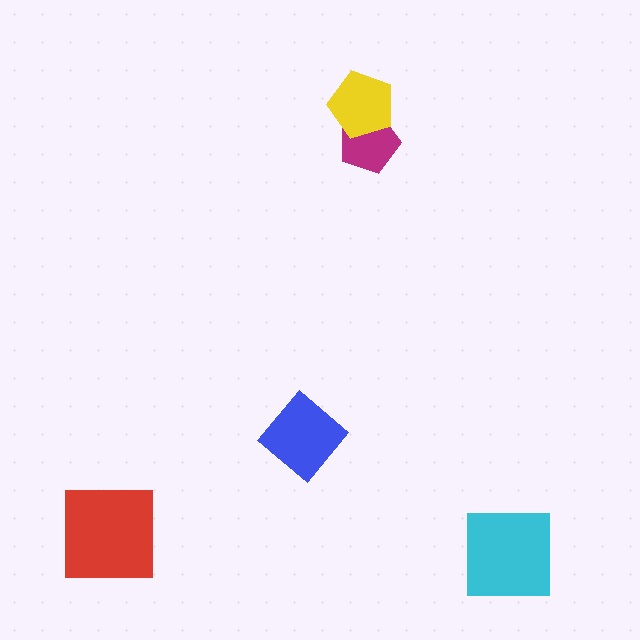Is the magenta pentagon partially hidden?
Yes, it is partially covered by another shape.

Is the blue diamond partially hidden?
No, no other shape covers it.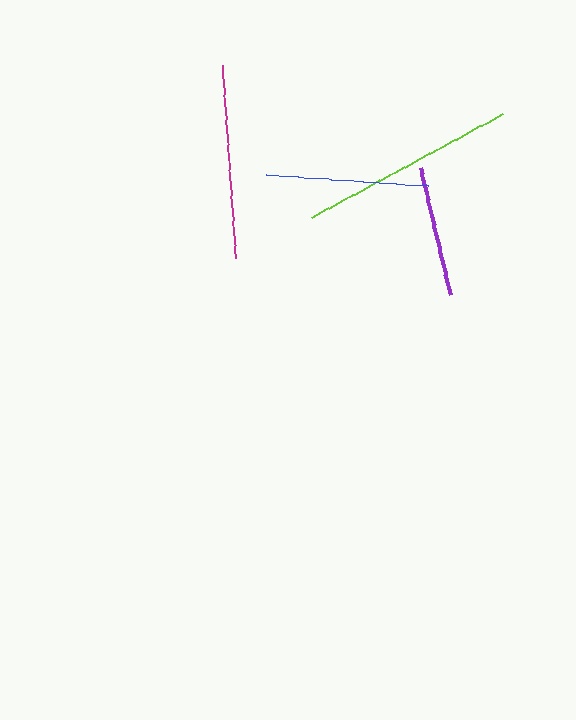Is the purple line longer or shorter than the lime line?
The lime line is longer than the purple line.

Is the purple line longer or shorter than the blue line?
The blue line is longer than the purple line.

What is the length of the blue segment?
The blue segment is approximately 162 pixels long.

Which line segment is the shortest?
The purple line is the shortest at approximately 130 pixels.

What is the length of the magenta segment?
The magenta segment is approximately 194 pixels long.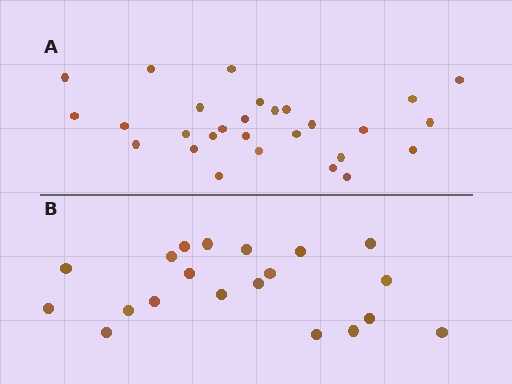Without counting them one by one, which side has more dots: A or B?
Region A (the top region) has more dots.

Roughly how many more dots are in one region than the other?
Region A has roughly 8 or so more dots than region B.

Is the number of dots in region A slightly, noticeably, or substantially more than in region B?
Region A has noticeably more, but not dramatically so. The ratio is roughly 1.4 to 1.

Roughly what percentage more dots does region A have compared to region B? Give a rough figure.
About 40% more.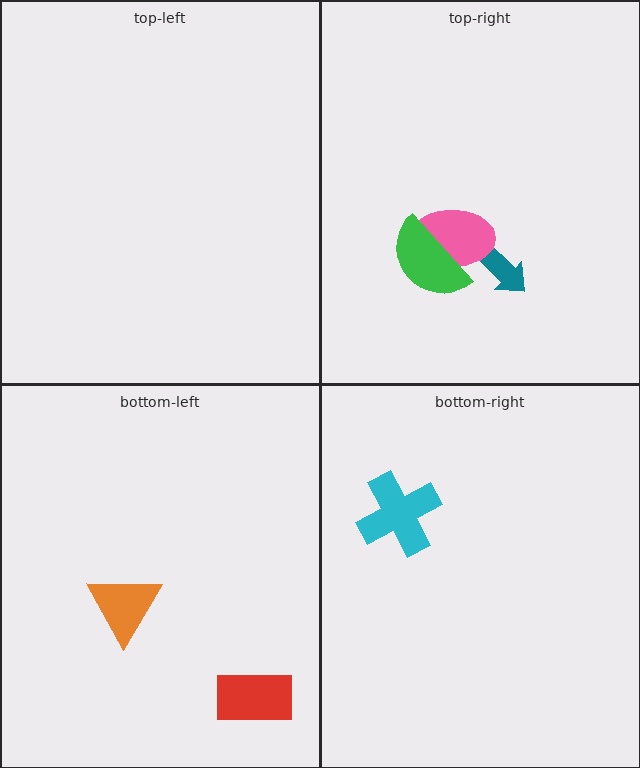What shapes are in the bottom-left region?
The orange triangle, the red rectangle.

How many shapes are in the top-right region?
3.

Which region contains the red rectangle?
The bottom-left region.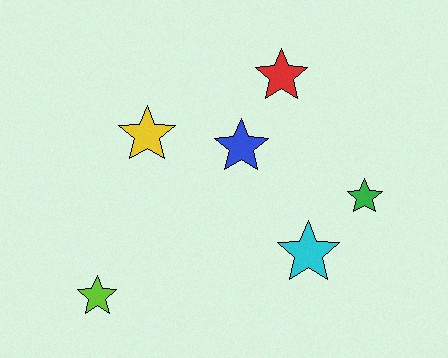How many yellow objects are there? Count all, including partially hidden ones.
There is 1 yellow object.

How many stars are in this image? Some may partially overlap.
There are 6 stars.